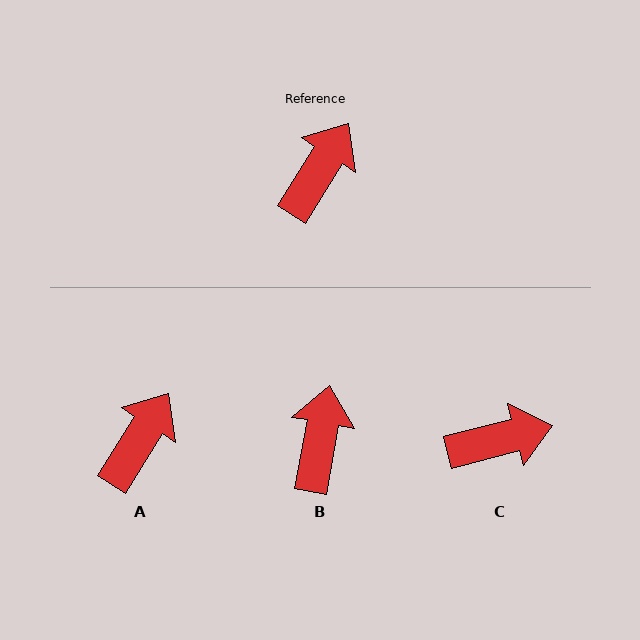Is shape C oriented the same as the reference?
No, it is off by about 43 degrees.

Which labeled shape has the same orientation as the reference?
A.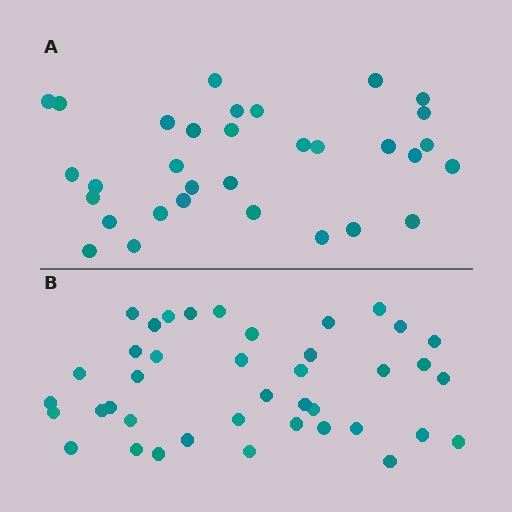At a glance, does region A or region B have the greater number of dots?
Region B (the bottom region) has more dots.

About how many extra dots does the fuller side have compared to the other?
Region B has roughly 8 or so more dots than region A.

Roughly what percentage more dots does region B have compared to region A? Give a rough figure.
About 25% more.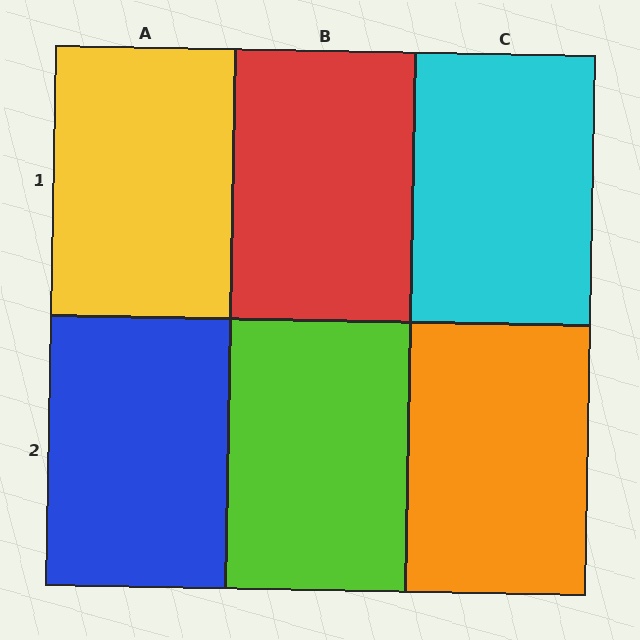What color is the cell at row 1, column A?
Yellow.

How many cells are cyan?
1 cell is cyan.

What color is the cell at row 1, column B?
Red.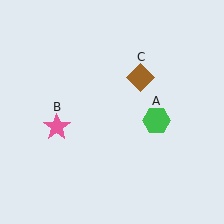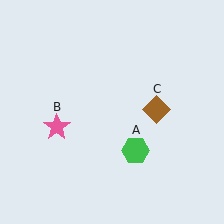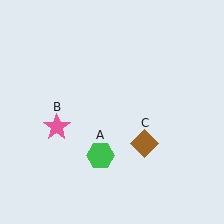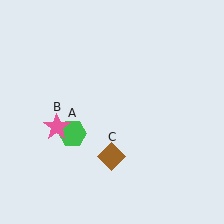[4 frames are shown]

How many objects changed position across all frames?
2 objects changed position: green hexagon (object A), brown diamond (object C).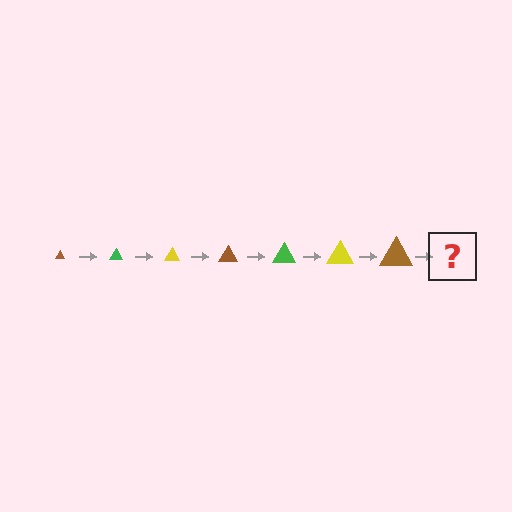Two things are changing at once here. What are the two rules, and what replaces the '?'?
The two rules are that the triangle grows larger each step and the color cycles through brown, green, and yellow. The '?' should be a green triangle, larger than the previous one.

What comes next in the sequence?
The next element should be a green triangle, larger than the previous one.